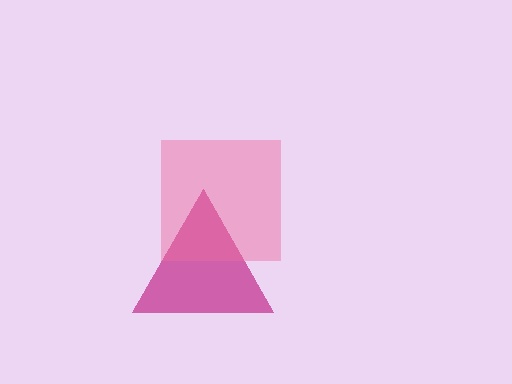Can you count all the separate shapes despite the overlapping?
Yes, there are 2 separate shapes.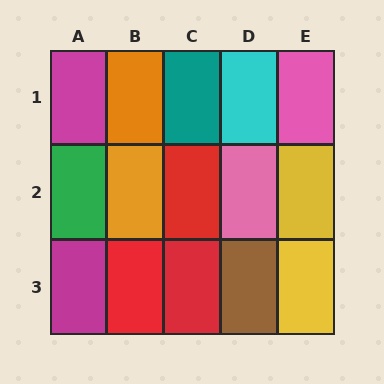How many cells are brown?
1 cell is brown.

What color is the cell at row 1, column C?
Teal.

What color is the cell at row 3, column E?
Yellow.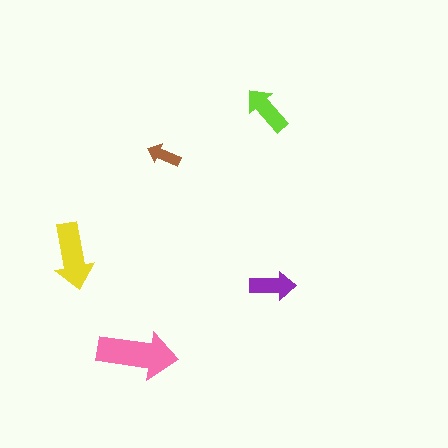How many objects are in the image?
There are 5 objects in the image.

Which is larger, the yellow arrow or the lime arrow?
The yellow one.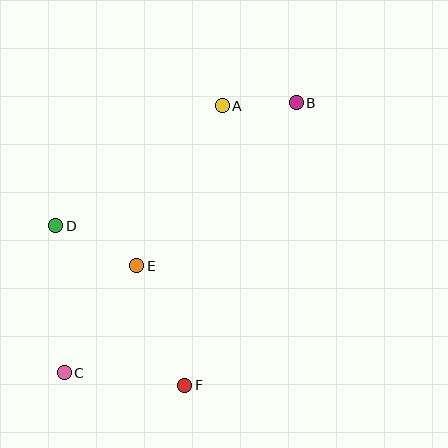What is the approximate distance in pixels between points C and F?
The distance between C and F is approximately 121 pixels.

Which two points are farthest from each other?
Points B and C are farthest from each other.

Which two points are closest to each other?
Points A and B are closest to each other.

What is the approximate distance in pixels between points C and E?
The distance between C and E is approximately 130 pixels.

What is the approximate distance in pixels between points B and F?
The distance between B and F is approximately 304 pixels.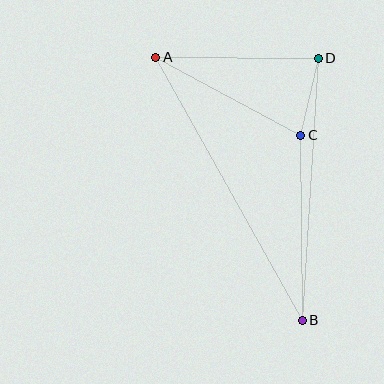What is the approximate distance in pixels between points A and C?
The distance between A and C is approximately 164 pixels.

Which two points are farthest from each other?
Points A and B are farthest from each other.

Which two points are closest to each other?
Points C and D are closest to each other.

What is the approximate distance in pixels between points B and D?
The distance between B and D is approximately 263 pixels.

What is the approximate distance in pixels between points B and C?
The distance between B and C is approximately 185 pixels.